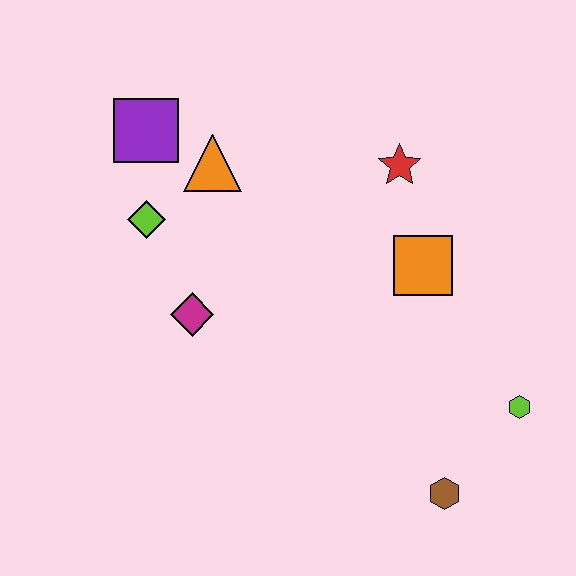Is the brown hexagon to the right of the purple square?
Yes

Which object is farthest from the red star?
The brown hexagon is farthest from the red star.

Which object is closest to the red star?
The orange square is closest to the red star.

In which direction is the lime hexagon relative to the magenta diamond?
The lime hexagon is to the right of the magenta diamond.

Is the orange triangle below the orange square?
No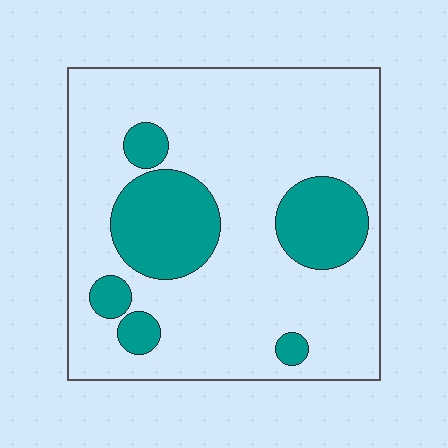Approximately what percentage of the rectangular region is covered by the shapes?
Approximately 25%.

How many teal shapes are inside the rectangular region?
6.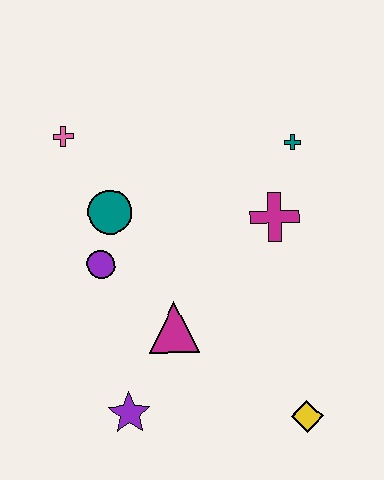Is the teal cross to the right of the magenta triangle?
Yes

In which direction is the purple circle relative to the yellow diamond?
The purple circle is to the left of the yellow diamond.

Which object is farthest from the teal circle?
The yellow diamond is farthest from the teal circle.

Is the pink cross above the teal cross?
Yes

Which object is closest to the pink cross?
The teal circle is closest to the pink cross.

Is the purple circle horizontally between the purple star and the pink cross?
Yes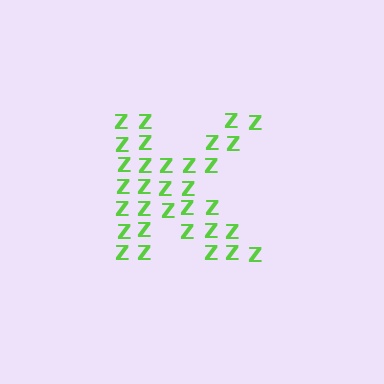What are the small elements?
The small elements are letter Z's.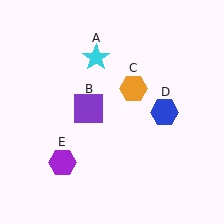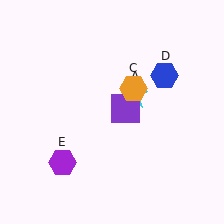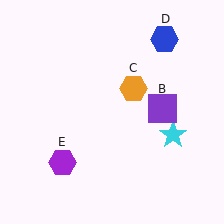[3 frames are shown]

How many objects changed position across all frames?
3 objects changed position: cyan star (object A), purple square (object B), blue hexagon (object D).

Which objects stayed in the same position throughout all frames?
Orange hexagon (object C) and purple hexagon (object E) remained stationary.